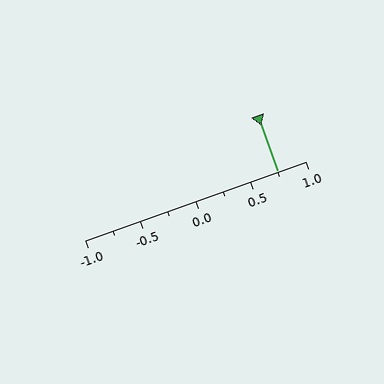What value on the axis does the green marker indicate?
The marker indicates approximately 0.75.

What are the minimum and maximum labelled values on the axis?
The axis runs from -1.0 to 1.0.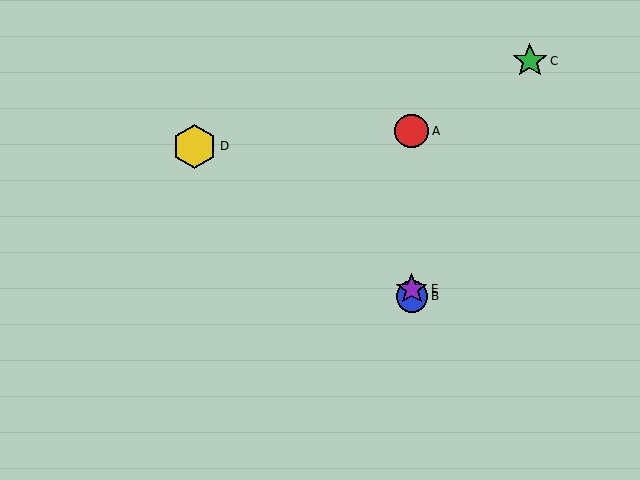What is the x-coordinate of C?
Object C is at x≈530.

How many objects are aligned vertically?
3 objects (A, B, E) are aligned vertically.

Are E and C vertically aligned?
No, E is at x≈412 and C is at x≈530.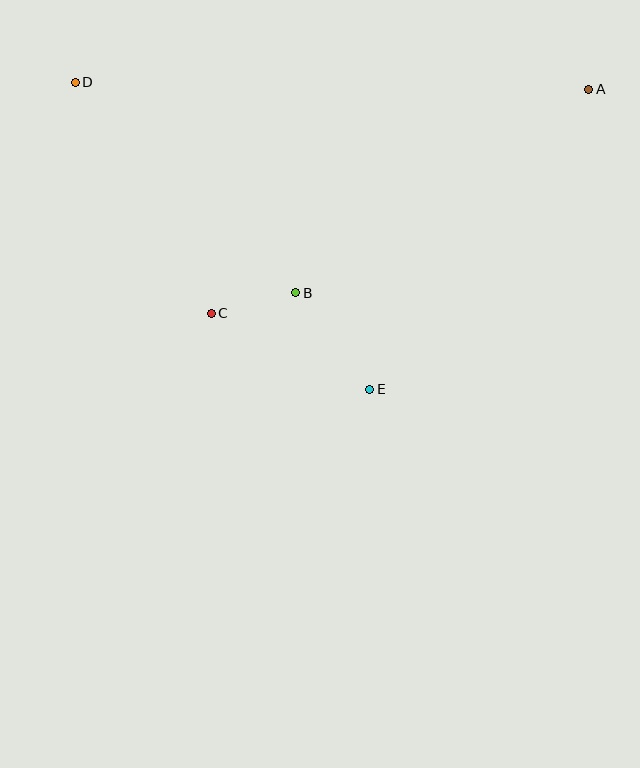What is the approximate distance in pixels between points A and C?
The distance between A and C is approximately 439 pixels.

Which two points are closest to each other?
Points B and C are closest to each other.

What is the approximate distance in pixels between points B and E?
The distance between B and E is approximately 122 pixels.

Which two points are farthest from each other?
Points A and D are farthest from each other.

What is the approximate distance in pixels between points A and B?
The distance between A and B is approximately 357 pixels.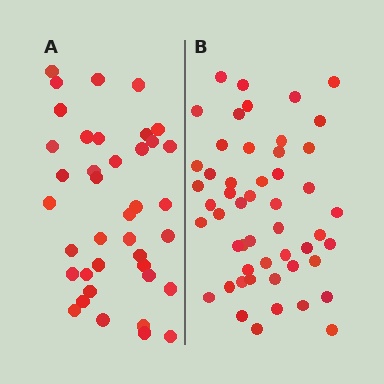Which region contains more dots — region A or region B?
Region B (the right region) has more dots.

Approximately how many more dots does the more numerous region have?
Region B has roughly 12 or so more dots than region A.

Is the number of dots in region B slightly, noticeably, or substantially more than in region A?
Region B has noticeably more, but not dramatically so. The ratio is roughly 1.3 to 1.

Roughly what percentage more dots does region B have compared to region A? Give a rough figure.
About 30% more.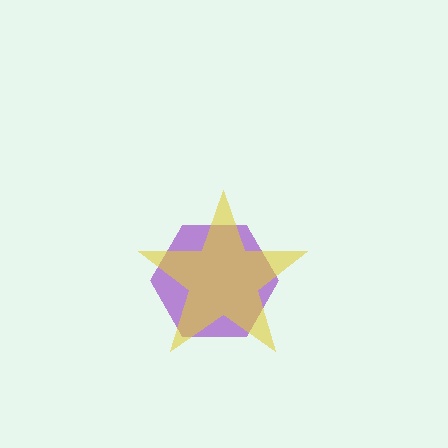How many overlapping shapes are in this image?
There are 2 overlapping shapes in the image.